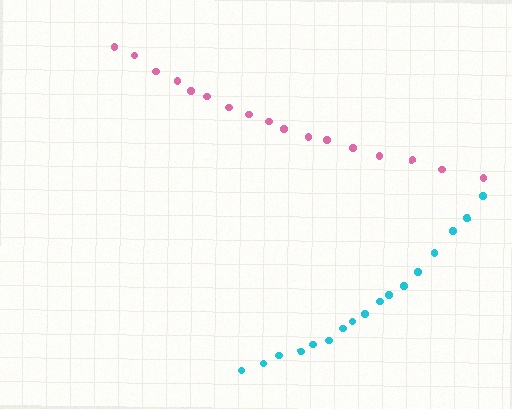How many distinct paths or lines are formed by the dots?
There are 2 distinct paths.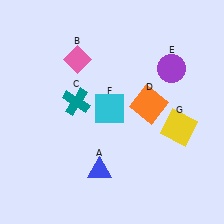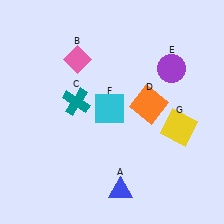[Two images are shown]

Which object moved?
The blue triangle (A) moved right.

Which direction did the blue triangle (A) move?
The blue triangle (A) moved right.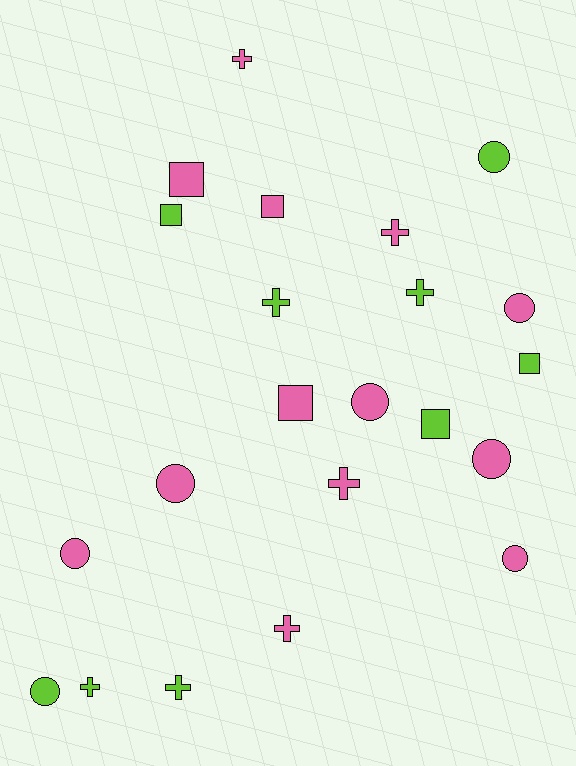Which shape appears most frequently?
Circle, with 8 objects.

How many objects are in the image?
There are 22 objects.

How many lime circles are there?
There are 2 lime circles.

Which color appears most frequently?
Pink, with 13 objects.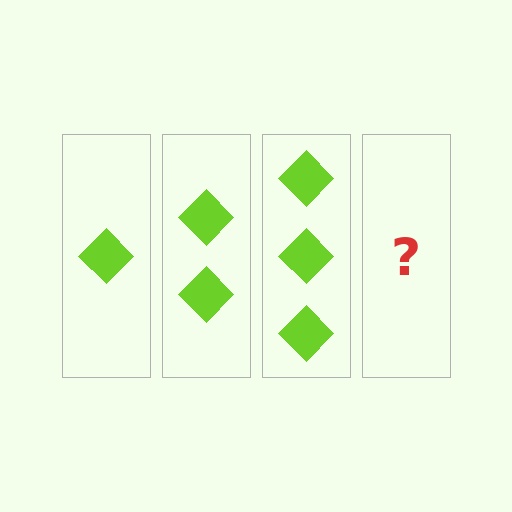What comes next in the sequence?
The next element should be 4 diamonds.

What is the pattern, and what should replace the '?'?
The pattern is that each step adds one more diamond. The '?' should be 4 diamonds.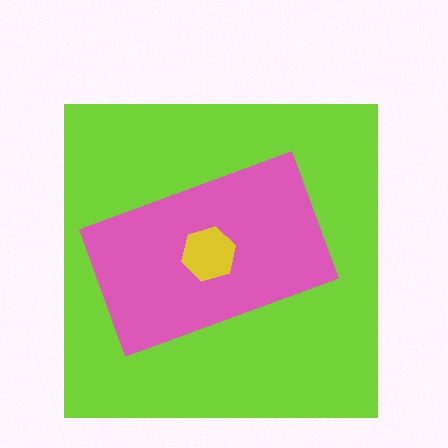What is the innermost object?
The yellow hexagon.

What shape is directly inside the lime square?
The pink rectangle.